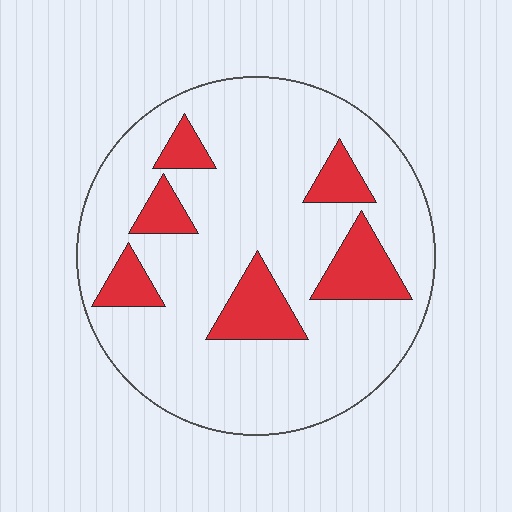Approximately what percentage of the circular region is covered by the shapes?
Approximately 20%.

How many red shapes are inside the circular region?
6.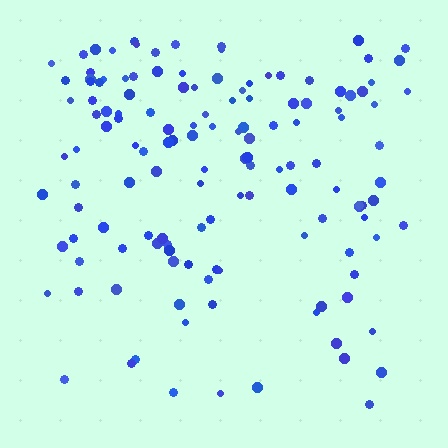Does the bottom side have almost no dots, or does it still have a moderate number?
Still a moderate number, just noticeably fewer than the top.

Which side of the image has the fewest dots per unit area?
The bottom.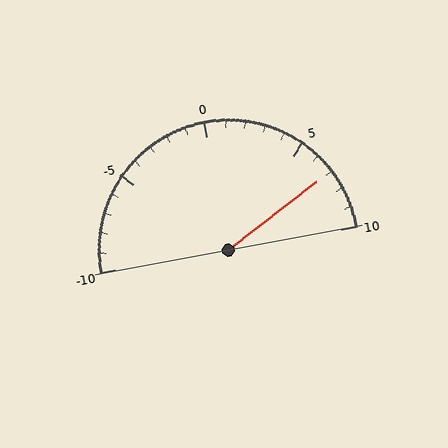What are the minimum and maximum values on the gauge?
The gauge ranges from -10 to 10.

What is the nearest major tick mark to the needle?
The nearest major tick mark is 5.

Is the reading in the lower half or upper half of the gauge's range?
The reading is in the upper half of the range (-10 to 10).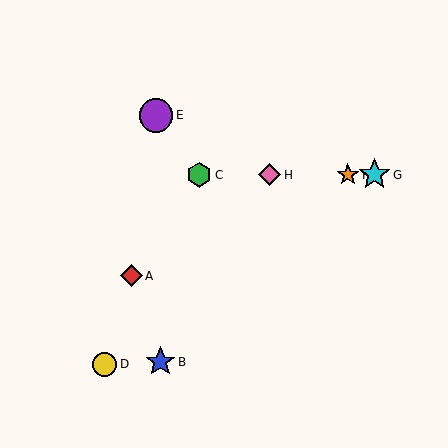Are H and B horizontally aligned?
No, H is at y≈175 and B is at y≈362.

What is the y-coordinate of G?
Object G is at y≈175.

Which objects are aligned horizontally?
Objects C, F, G, H are aligned horizontally.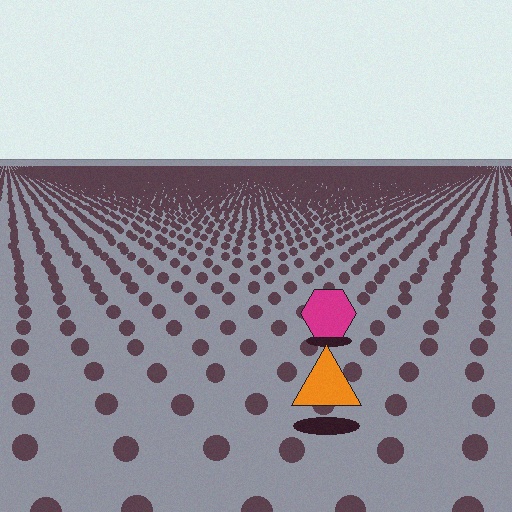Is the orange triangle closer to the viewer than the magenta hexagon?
Yes. The orange triangle is closer — you can tell from the texture gradient: the ground texture is coarser near it.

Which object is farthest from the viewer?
The magenta hexagon is farthest from the viewer. It appears smaller and the ground texture around it is denser.